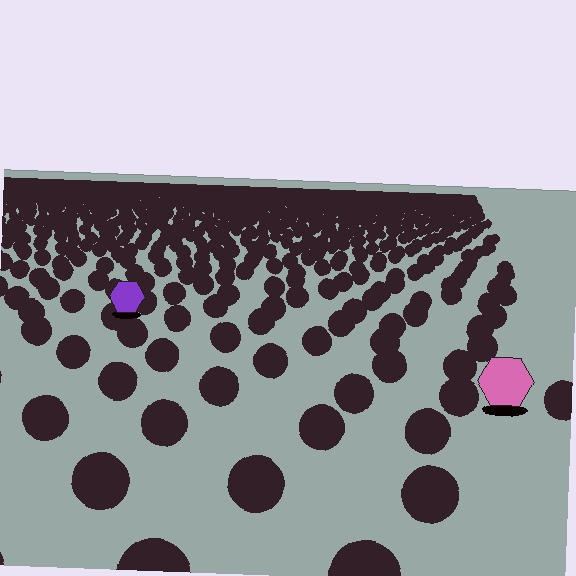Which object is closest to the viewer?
The pink hexagon is closest. The texture marks near it are larger and more spread out.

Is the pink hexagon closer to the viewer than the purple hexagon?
Yes. The pink hexagon is closer — you can tell from the texture gradient: the ground texture is coarser near it.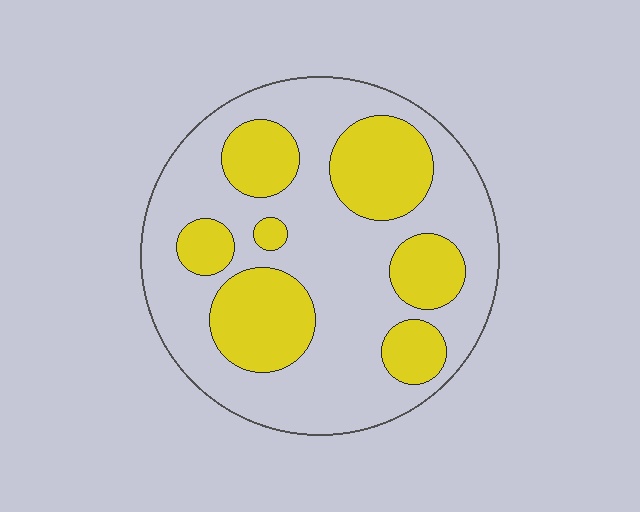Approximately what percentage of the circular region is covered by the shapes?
Approximately 35%.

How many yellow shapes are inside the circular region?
7.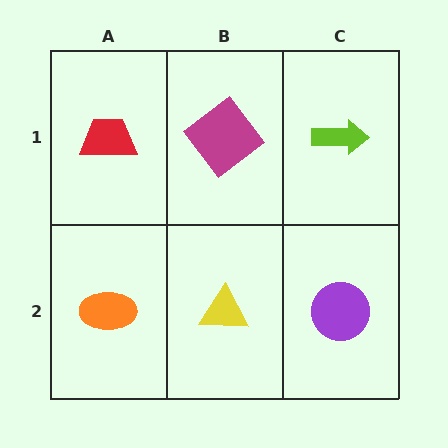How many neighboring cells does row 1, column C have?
2.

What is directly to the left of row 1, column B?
A red trapezoid.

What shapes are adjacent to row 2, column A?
A red trapezoid (row 1, column A), a yellow triangle (row 2, column B).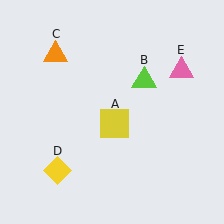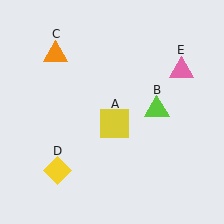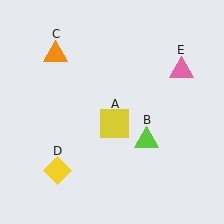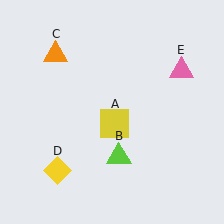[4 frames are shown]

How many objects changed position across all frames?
1 object changed position: lime triangle (object B).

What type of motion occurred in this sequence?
The lime triangle (object B) rotated clockwise around the center of the scene.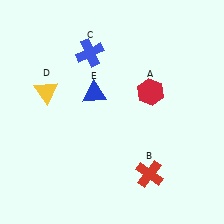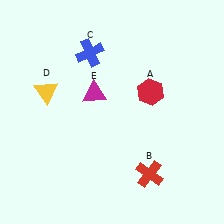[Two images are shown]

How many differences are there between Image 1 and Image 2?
There is 1 difference between the two images.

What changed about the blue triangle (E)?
In Image 1, E is blue. In Image 2, it changed to magenta.